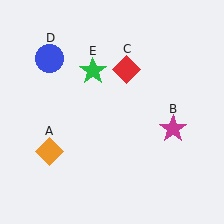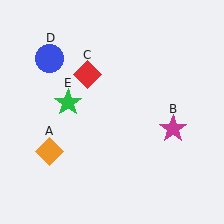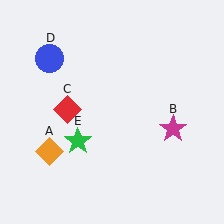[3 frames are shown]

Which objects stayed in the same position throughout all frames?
Orange diamond (object A) and magenta star (object B) and blue circle (object D) remained stationary.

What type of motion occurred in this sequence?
The red diamond (object C), green star (object E) rotated counterclockwise around the center of the scene.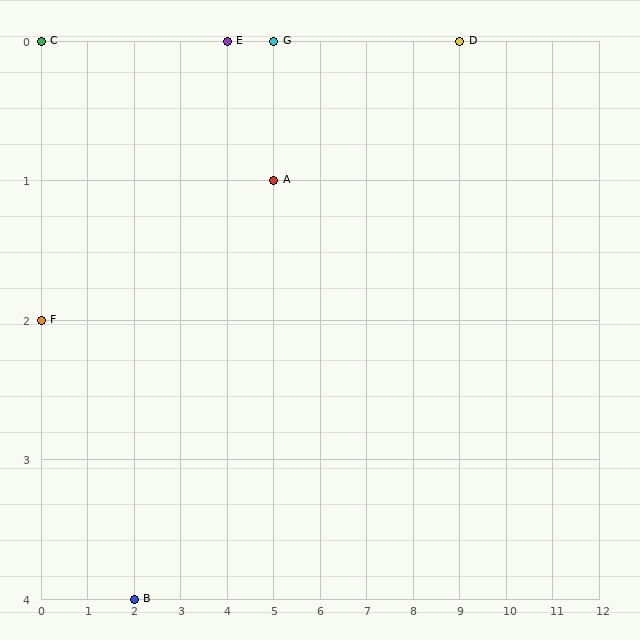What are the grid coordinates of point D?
Point D is at grid coordinates (9, 0).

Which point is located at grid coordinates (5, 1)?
Point A is at (5, 1).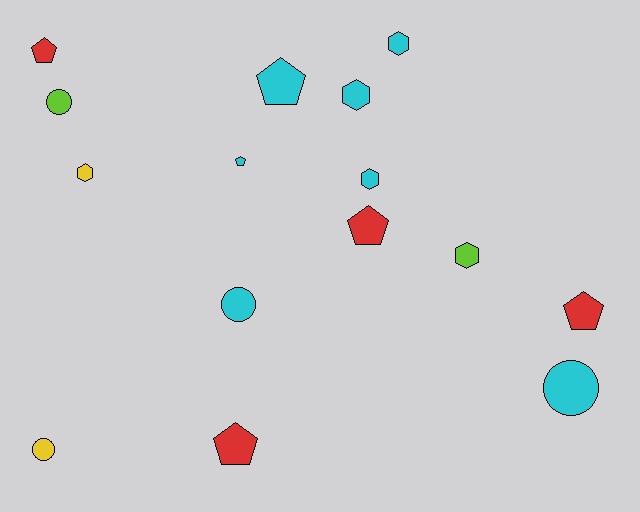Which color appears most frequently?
Cyan, with 7 objects.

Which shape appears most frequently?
Pentagon, with 6 objects.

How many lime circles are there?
There is 1 lime circle.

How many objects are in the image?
There are 15 objects.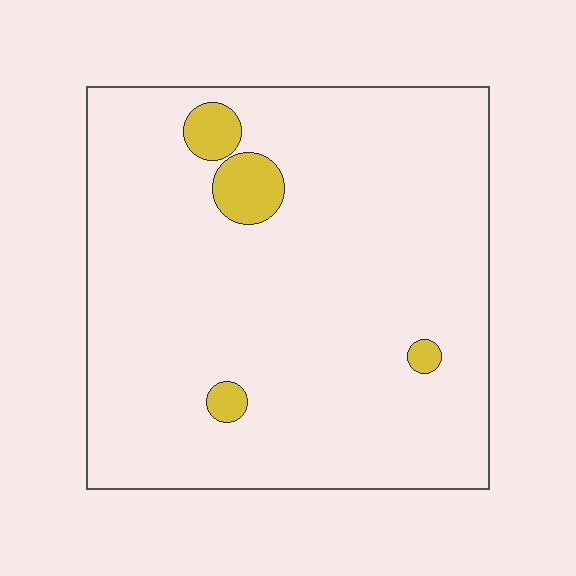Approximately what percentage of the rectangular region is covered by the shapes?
Approximately 5%.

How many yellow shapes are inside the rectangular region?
4.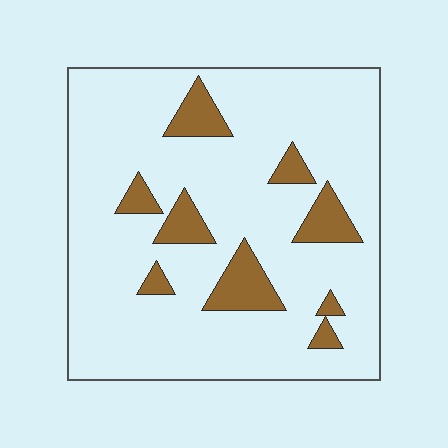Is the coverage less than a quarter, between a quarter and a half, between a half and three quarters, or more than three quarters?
Less than a quarter.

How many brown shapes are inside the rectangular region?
9.